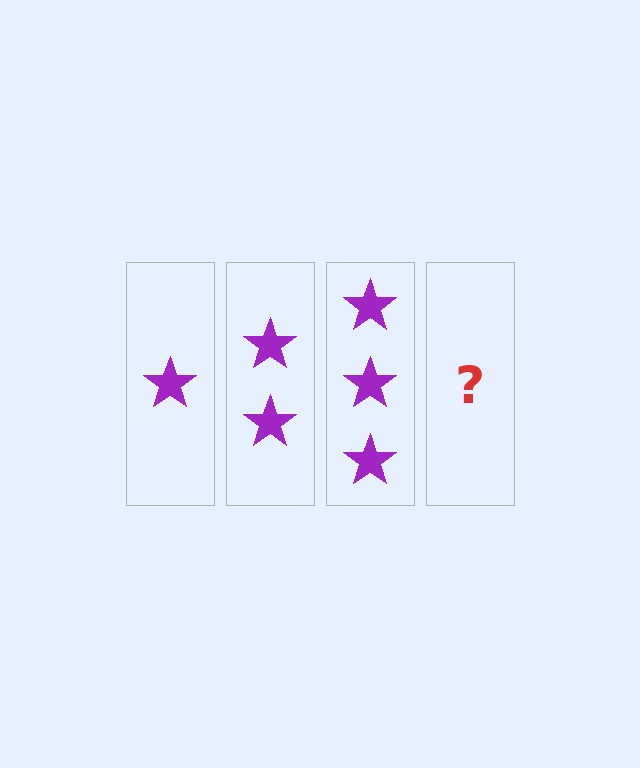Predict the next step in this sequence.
The next step is 4 stars.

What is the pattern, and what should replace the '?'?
The pattern is that each step adds one more star. The '?' should be 4 stars.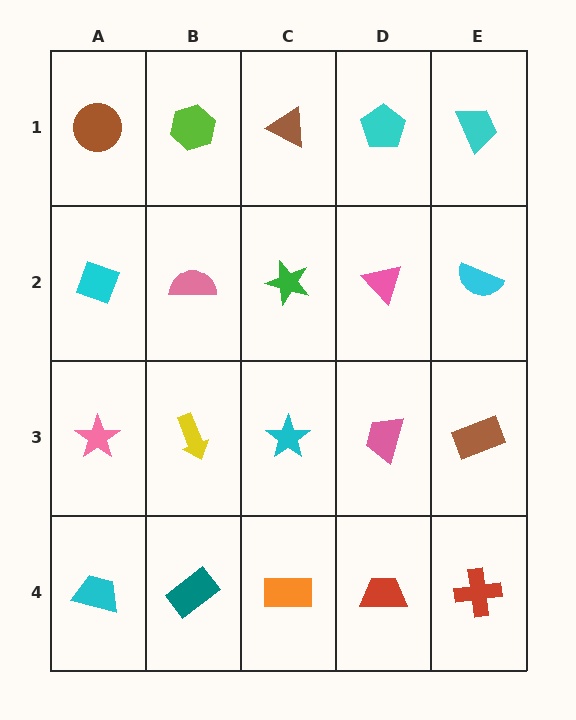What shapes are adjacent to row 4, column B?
A yellow arrow (row 3, column B), a cyan trapezoid (row 4, column A), an orange rectangle (row 4, column C).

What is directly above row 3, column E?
A cyan semicircle.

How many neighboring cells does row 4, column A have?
2.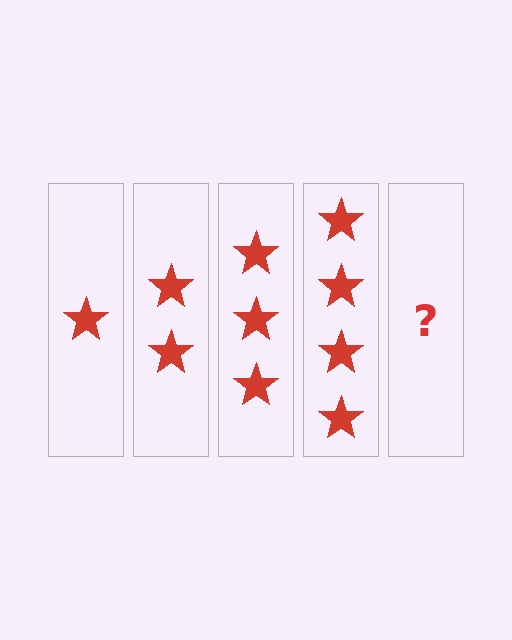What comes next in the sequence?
The next element should be 5 stars.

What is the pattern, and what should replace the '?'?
The pattern is that each step adds one more star. The '?' should be 5 stars.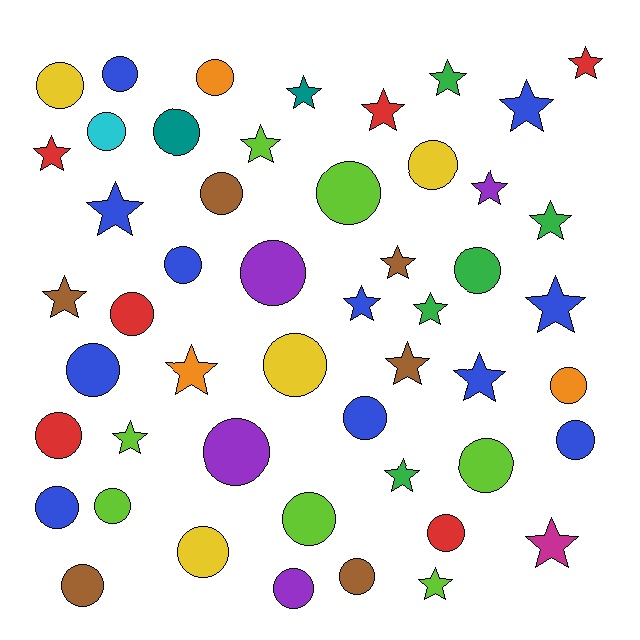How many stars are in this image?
There are 22 stars.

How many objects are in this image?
There are 50 objects.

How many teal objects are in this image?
There are 2 teal objects.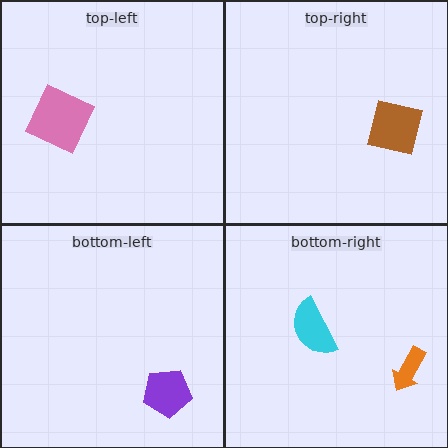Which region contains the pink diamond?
The top-left region.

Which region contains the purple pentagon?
The bottom-left region.